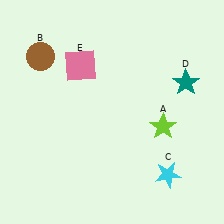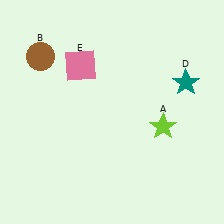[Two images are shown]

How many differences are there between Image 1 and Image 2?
There is 1 difference between the two images.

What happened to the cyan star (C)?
The cyan star (C) was removed in Image 2. It was in the bottom-right area of Image 1.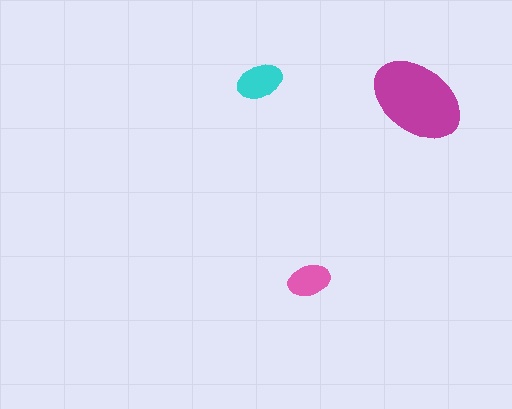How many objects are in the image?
There are 3 objects in the image.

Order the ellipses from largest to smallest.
the magenta one, the cyan one, the pink one.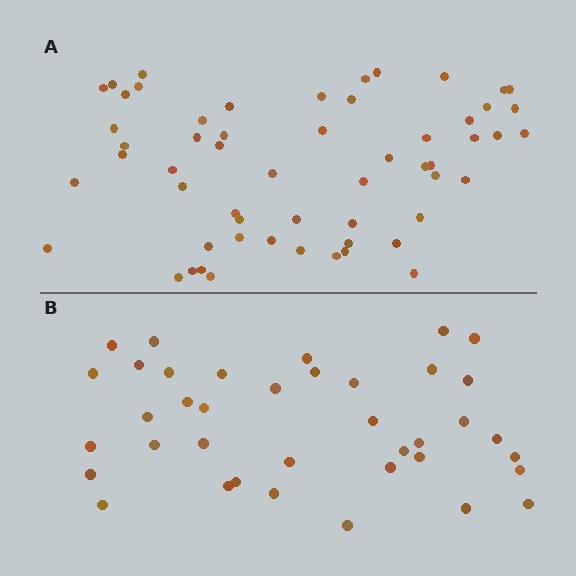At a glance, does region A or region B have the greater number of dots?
Region A (the top region) has more dots.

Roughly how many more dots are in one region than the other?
Region A has approximately 20 more dots than region B.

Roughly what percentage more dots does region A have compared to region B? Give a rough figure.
About 50% more.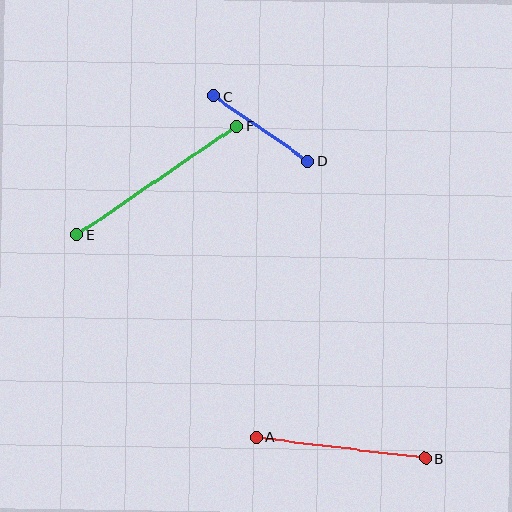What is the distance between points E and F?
The distance is approximately 193 pixels.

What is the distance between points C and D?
The distance is approximately 114 pixels.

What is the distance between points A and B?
The distance is approximately 170 pixels.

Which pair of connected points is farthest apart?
Points E and F are farthest apart.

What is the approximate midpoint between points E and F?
The midpoint is at approximately (157, 180) pixels.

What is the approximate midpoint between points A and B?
The midpoint is at approximately (341, 448) pixels.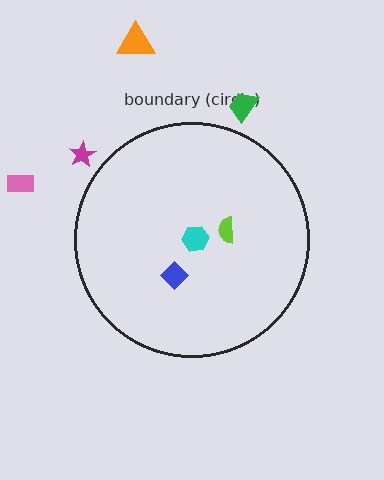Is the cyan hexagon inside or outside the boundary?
Inside.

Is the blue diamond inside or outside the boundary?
Inside.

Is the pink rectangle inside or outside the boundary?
Outside.